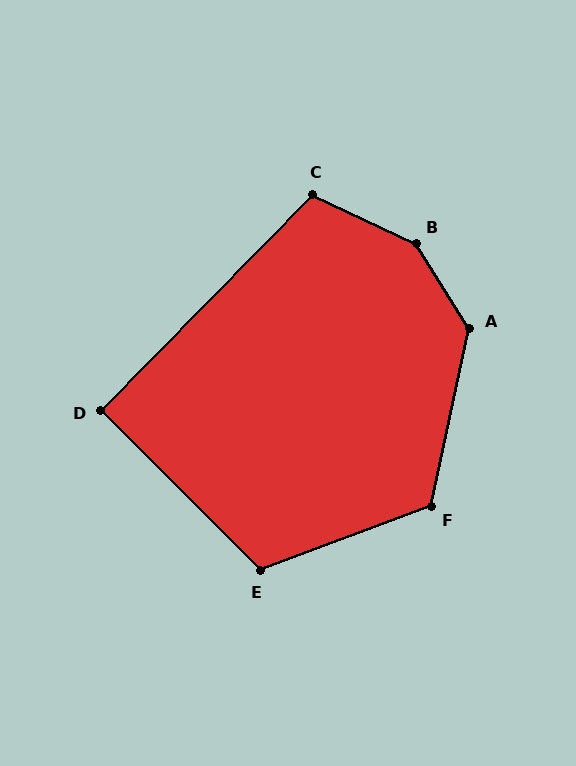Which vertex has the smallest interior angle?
D, at approximately 90 degrees.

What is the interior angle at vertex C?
Approximately 109 degrees (obtuse).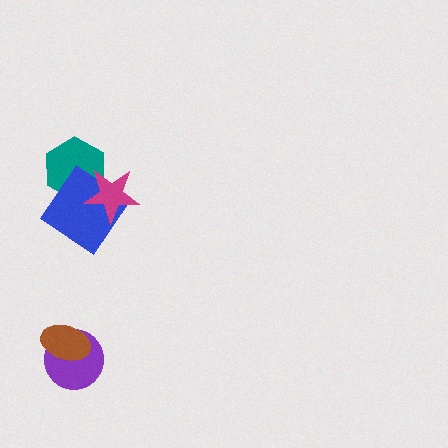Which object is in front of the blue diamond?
The magenta star is in front of the blue diamond.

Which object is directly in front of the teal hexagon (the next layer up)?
The blue diamond is directly in front of the teal hexagon.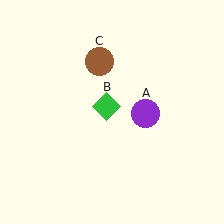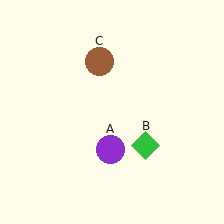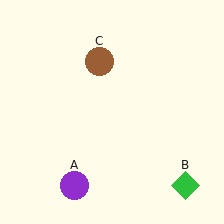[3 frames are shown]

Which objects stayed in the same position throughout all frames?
Brown circle (object C) remained stationary.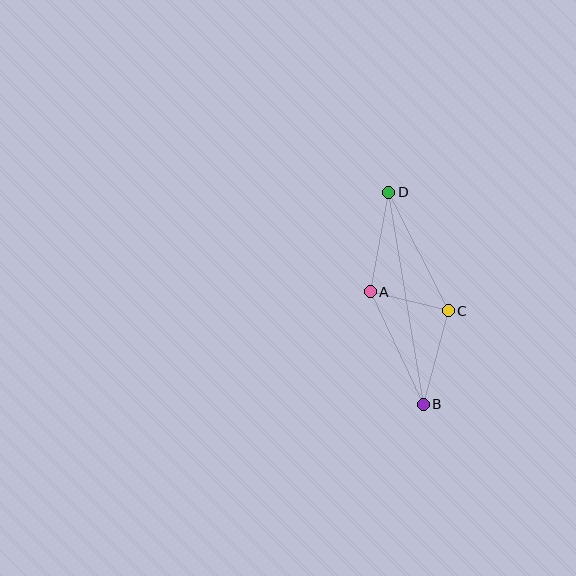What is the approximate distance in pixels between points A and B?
The distance between A and B is approximately 124 pixels.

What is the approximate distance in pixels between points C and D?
The distance between C and D is approximately 133 pixels.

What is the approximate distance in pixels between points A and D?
The distance between A and D is approximately 101 pixels.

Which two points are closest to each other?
Points A and C are closest to each other.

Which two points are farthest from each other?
Points B and D are farthest from each other.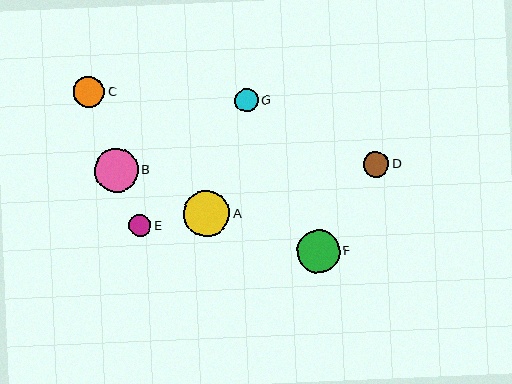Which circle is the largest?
Circle A is the largest with a size of approximately 47 pixels.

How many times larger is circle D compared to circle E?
Circle D is approximately 1.1 times the size of circle E.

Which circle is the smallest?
Circle E is the smallest with a size of approximately 23 pixels.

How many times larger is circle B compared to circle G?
Circle B is approximately 1.8 times the size of circle G.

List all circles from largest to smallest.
From largest to smallest: A, B, F, C, D, G, E.